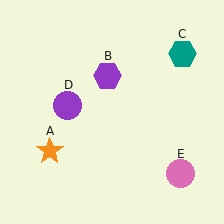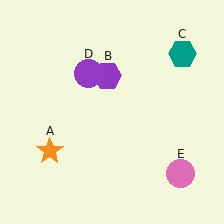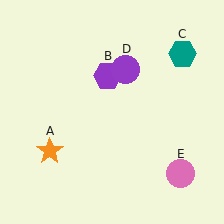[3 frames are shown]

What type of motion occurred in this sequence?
The purple circle (object D) rotated clockwise around the center of the scene.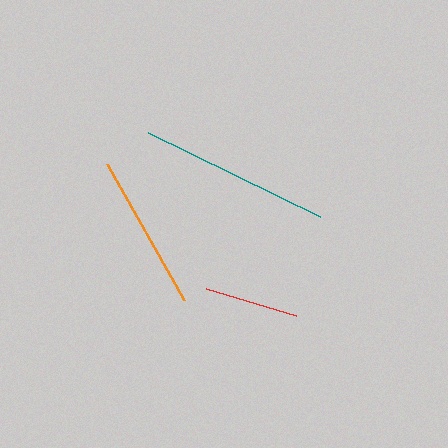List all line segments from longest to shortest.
From longest to shortest: teal, orange, red.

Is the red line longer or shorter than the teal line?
The teal line is longer than the red line.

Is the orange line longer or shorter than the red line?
The orange line is longer than the red line.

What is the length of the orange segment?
The orange segment is approximately 156 pixels long.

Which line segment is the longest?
The teal line is the longest at approximately 192 pixels.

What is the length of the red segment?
The red segment is approximately 93 pixels long.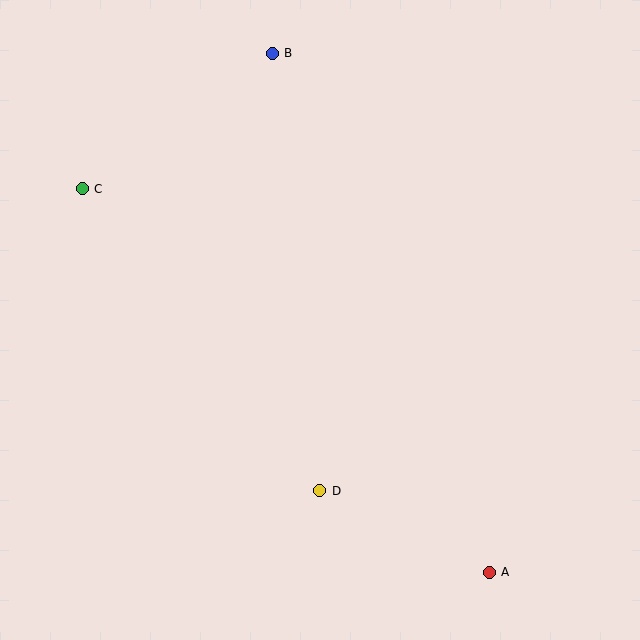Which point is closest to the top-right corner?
Point B is closest to the top-right corner.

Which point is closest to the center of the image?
Point D at (320, 491) is closest to the center.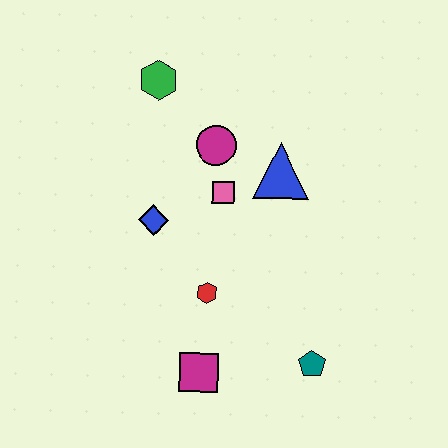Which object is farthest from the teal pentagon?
The green hexagon is farthest from the teal pentagon.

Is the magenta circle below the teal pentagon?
No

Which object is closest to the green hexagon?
The magenta circle is closest to the green hexagon.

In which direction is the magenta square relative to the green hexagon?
The magenta square is below the green hexagon.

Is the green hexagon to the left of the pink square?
Yes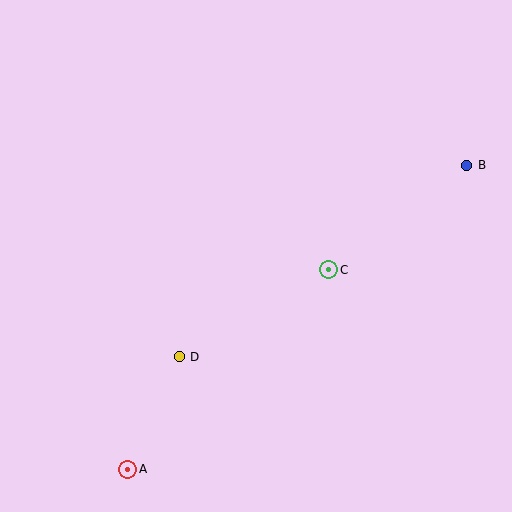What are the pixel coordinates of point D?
Point D is at (179, 357).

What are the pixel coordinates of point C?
Point C is at (329, 270).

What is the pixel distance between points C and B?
The distance between C and B is 173 pixels.